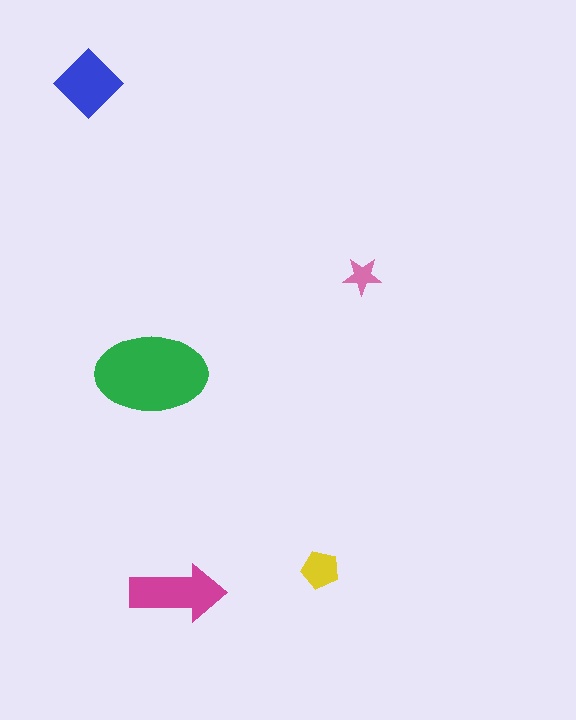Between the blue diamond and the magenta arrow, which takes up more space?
The magenta arrow.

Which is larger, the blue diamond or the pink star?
The blue diamond.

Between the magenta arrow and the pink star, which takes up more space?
The magenta arrow.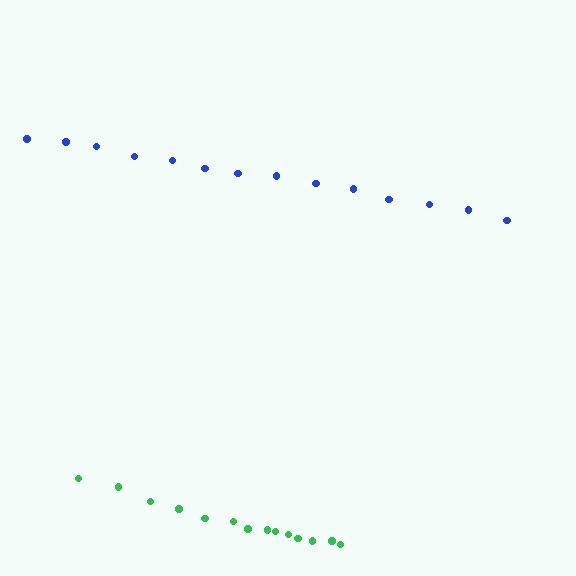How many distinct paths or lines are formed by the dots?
There are 2 distinct paths.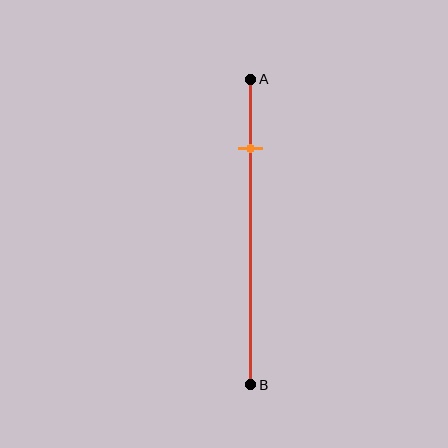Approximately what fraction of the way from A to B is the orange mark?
The orange mark is approximately 25% of the way from A to B.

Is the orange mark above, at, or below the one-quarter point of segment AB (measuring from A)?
The orange mark is approximately at the one-quarter point of segment AB.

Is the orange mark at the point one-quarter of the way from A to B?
Yes, the mark is approximately at the one-quarter point.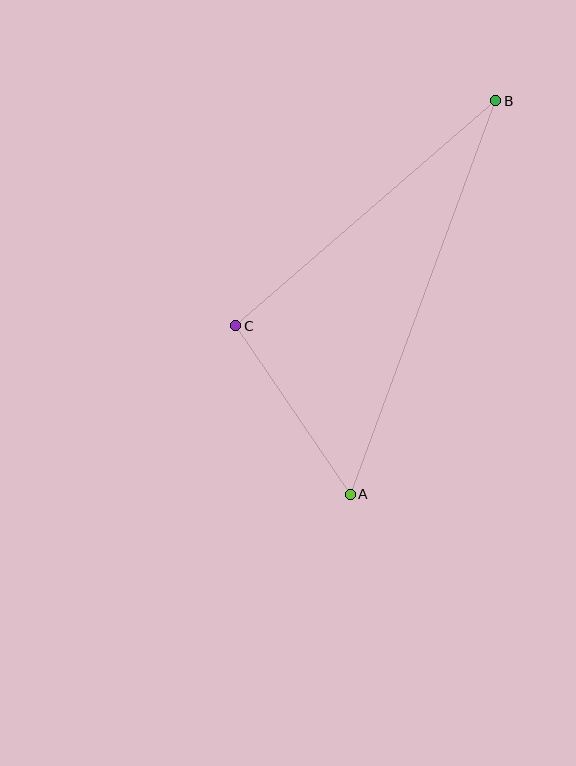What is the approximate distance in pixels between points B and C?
The distance between B and C is approximately 344 pixels.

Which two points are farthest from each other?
Points A and B are farthest from each other.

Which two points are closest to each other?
Points A and C are closest to each other.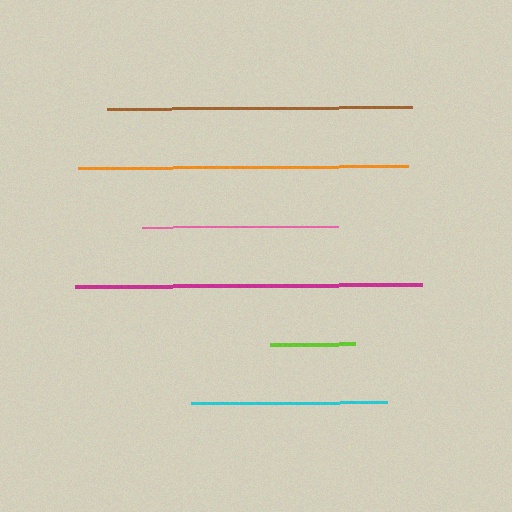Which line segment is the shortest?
The lime line is the shortest at approximately 85 pixels.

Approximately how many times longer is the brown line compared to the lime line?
The brown line is approximately 3.6 times the length of the lime line.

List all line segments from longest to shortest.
From longest to shortest: magenta, orange, brown, cyan, pink, lime.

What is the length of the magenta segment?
The magenta segment is approximately 347 pixels long.